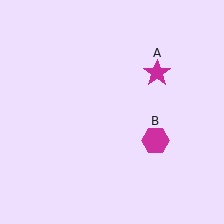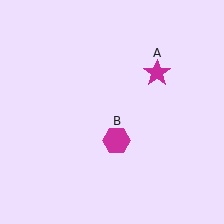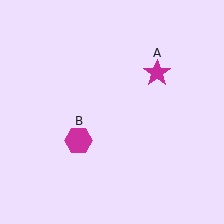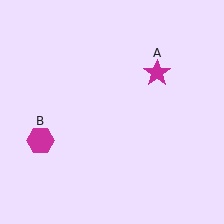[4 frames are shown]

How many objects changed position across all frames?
1 object changed position: magenta hexagon (object B).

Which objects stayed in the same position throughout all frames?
Magenta star (object A) remained stationary.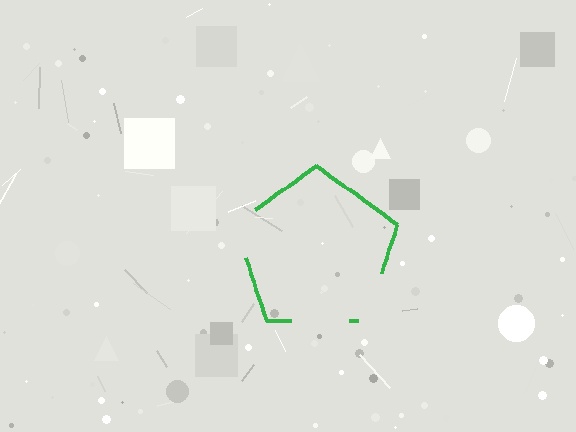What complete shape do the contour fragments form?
The contour fragments form a pentagon.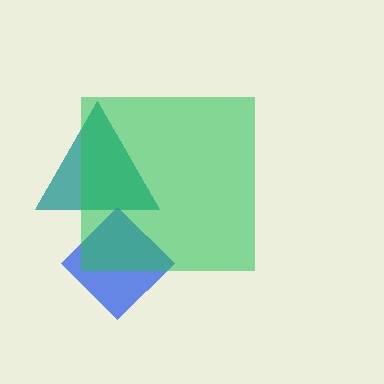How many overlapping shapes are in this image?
There are 3 overlapping shapes in the image.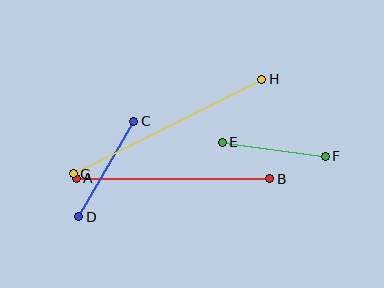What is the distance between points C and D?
The distance is approximately 111 pixels.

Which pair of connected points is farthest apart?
Points G and H are farthest apart.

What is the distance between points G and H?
The distance is approximately 211 pixels.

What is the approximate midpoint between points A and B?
The midpoint is at approximately (173, 178) pixels.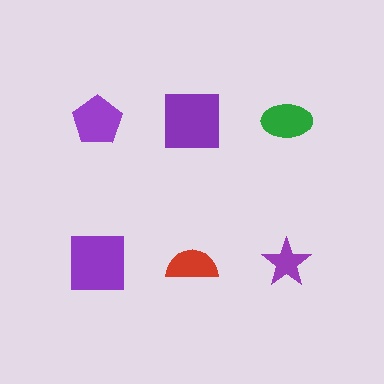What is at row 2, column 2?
A red semicircle.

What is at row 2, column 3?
A purple star.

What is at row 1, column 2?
A purple square.